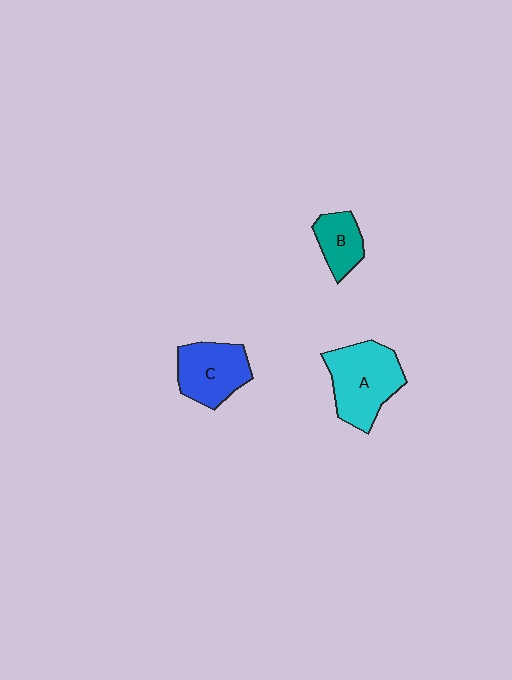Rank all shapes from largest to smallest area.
From largest to smallest: A (cyan), C (blue), B (teal).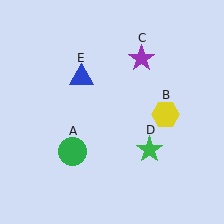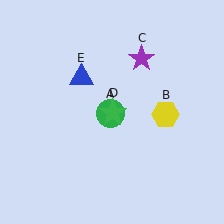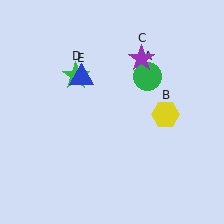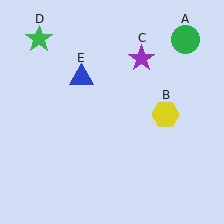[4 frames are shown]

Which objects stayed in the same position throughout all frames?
Yellow hexagon (object B) and purple star (object C) and blue triangle (object E) remained stationary.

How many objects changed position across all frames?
2 objects changed position: green circle (object A), green star (object D).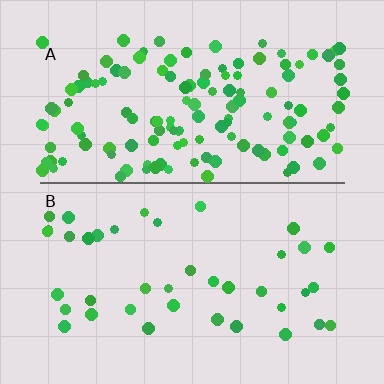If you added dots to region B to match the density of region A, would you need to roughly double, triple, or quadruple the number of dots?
Approximately triple.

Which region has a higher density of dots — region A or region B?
A (the top).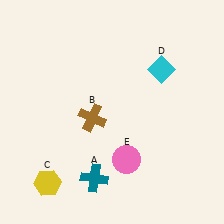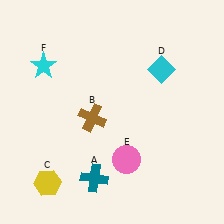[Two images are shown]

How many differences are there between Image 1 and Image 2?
There is 1 difference between the two images.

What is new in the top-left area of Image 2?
A cyan star (F) was added in the top-left area of Image 2.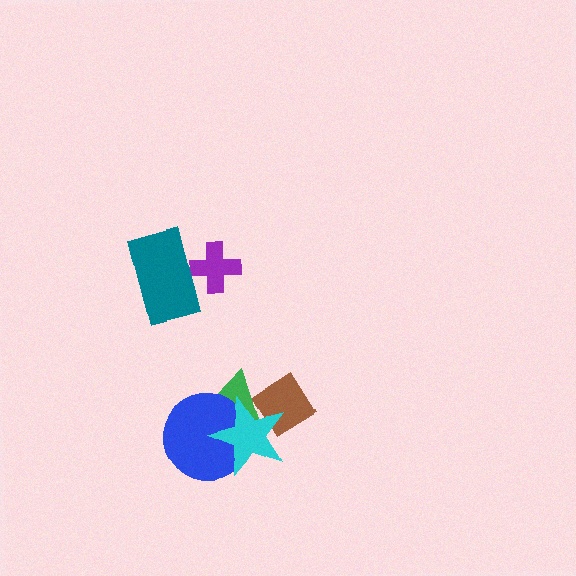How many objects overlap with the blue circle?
2 objects overlap with the blue circle.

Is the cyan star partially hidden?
No, no other shape covers it.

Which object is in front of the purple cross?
The teal rectangle is in front of the purple cross.